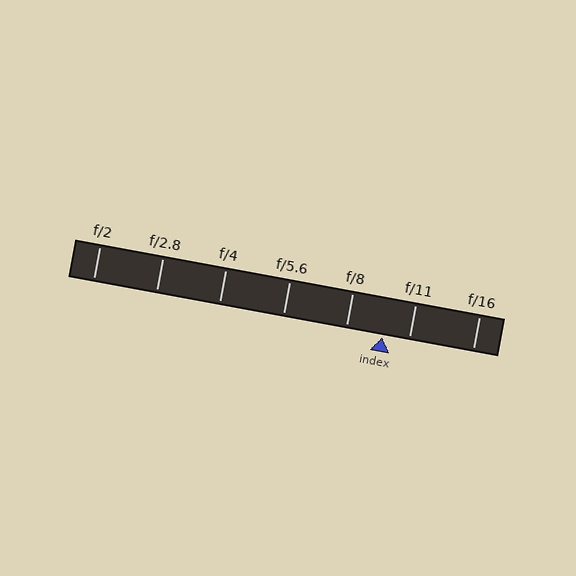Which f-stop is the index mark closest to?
The index mark is closest to f/11.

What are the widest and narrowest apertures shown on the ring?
The widest aperture shown is f/2 and the narrowest is f/16.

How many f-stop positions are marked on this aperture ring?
There are 7 f-stop positions marked.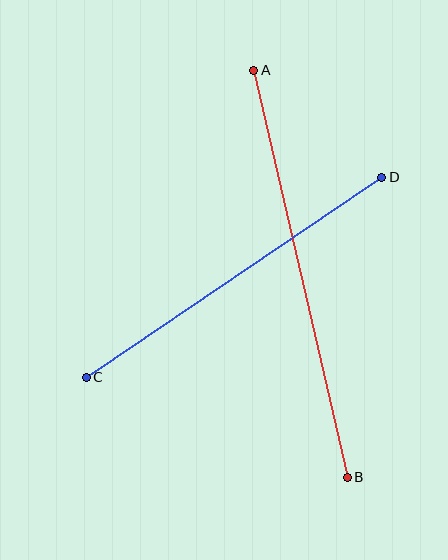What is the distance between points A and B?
The distance is approximately 418 pixels.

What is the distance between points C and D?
The distance is approximately 357 pixels.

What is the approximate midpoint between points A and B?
The midpoint is at approximately (301, 274) pixels.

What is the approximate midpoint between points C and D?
The midpoint is at approximately (234, 277) pixels.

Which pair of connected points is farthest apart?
Points A and B are farthest apart.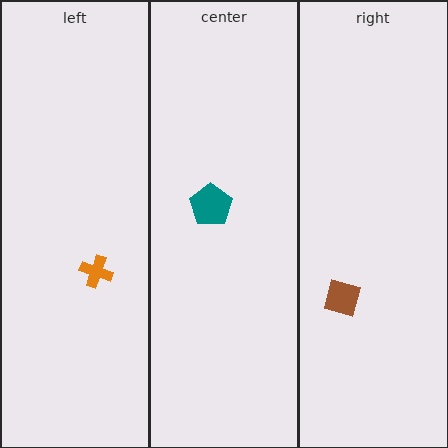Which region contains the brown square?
The right region.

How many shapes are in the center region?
1.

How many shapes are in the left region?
1.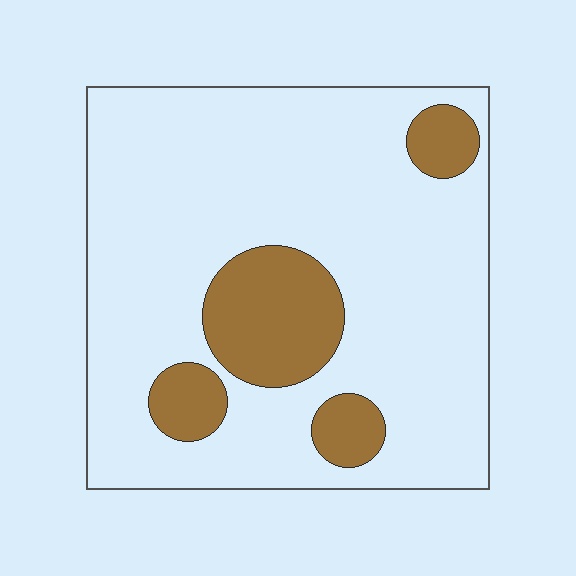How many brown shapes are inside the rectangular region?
4.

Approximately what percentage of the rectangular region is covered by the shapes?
Approximately 20%.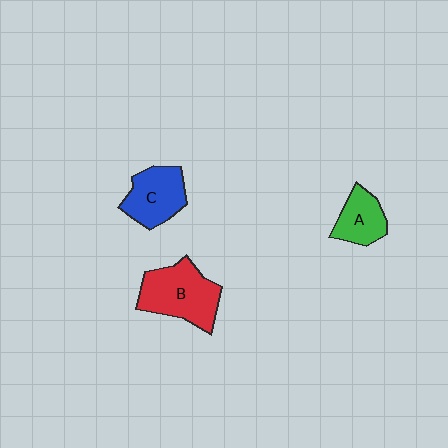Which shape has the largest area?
Shape B (red).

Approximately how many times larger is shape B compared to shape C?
Approximately 1.3 times.